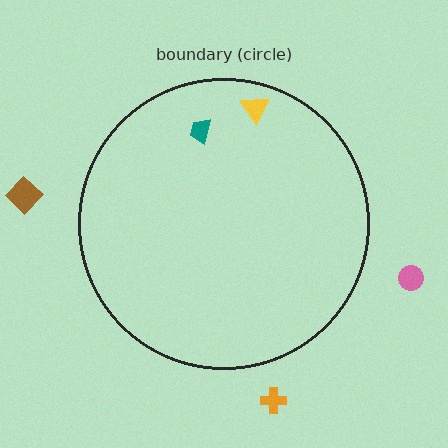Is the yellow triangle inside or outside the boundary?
Inside.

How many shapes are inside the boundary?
2 inside, 3 outside.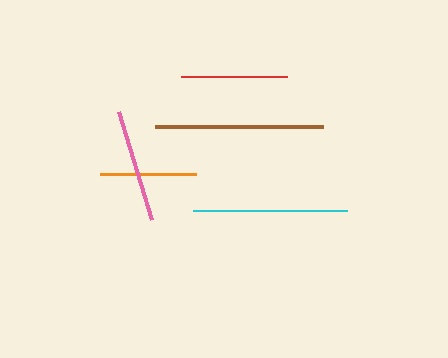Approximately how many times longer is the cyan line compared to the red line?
The cyan line is approximately 1.5 times the length of the red line.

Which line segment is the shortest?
The orange line is the shortest at approximately 97 pixels.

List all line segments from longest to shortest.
From longest to shortest: brown, cyan, pink, red, orange.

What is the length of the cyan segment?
The cyan segment is approximately 154 pixels long.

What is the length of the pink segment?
The pink segment is approximately 113 pixels long.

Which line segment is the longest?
The brown line is the longest at approximately 168 pixels.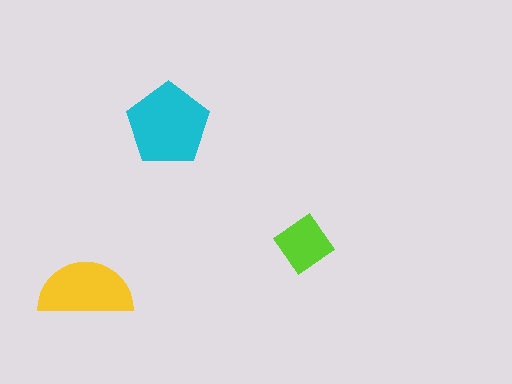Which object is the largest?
The cyan pentagon.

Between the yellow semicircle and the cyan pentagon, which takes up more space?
The cyan pentagon.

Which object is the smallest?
The lime diamond.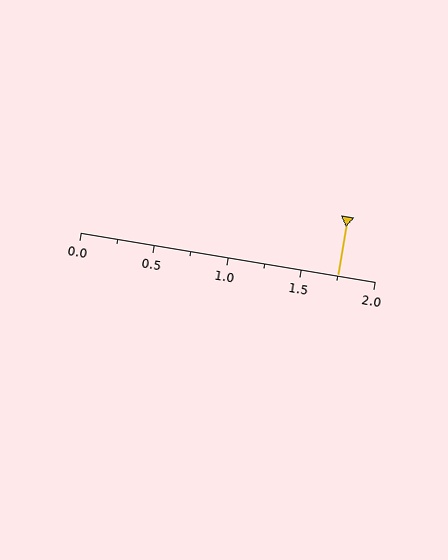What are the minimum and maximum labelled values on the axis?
The axis runs from 0.0 to 2.0.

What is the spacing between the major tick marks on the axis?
The major ticks are spaced 0.5 apart.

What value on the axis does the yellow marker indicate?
The marker indicates approximately 1.75.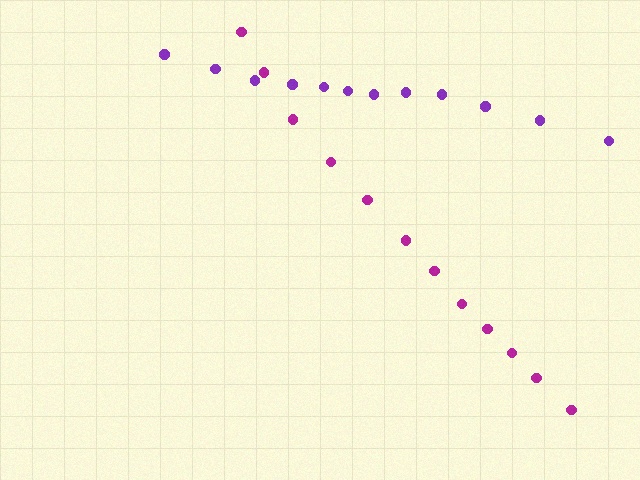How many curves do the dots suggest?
There are 2 distinct paths.